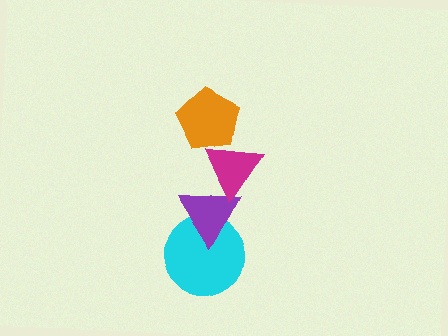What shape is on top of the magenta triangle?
The orange pentagon is on top of the magenta triangle.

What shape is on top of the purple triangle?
The magenta triangle is on top of the purple triangle.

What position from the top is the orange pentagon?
The orange pentagon is 1st from the top.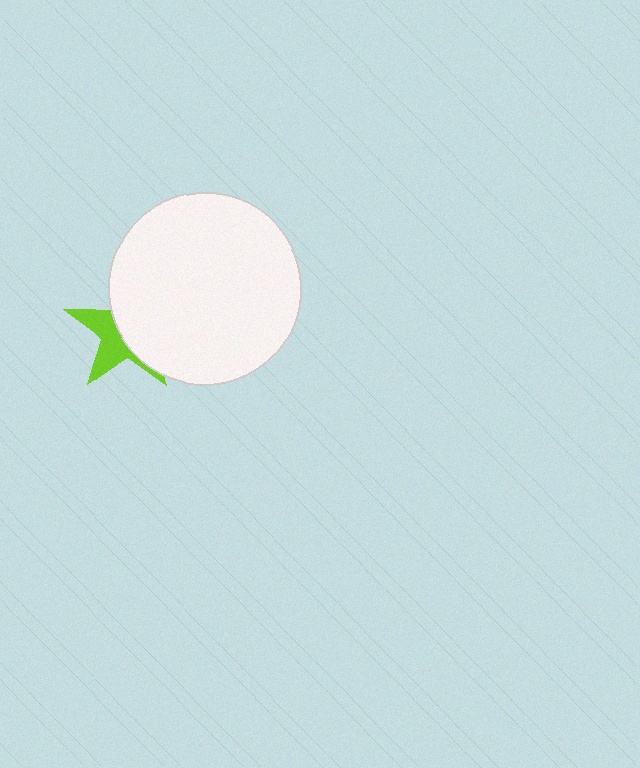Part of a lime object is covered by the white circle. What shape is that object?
It is a star.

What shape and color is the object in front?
The object in front is a white circle.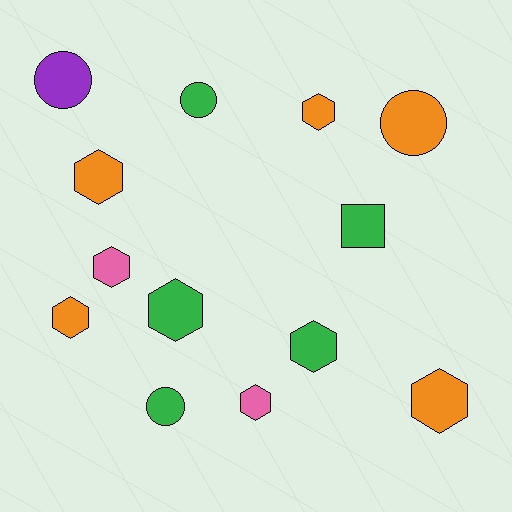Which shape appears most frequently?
Hexagon, with 8 objects.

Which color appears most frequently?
Orange, with 5 objects.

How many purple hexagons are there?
There are no purple hexagons.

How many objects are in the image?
There are 13 objects.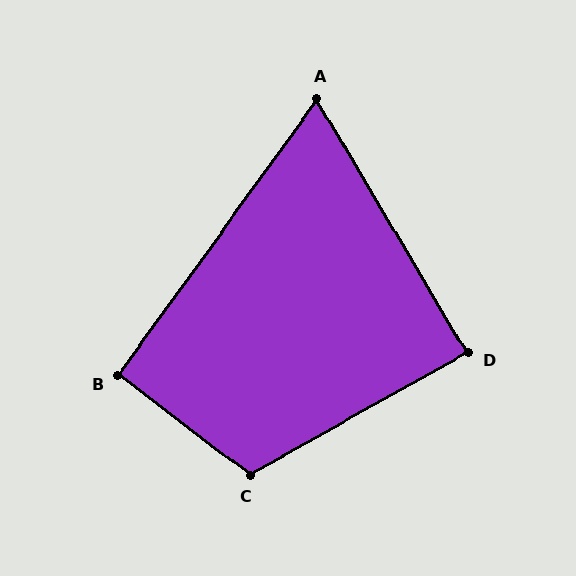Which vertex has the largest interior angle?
C, at approximately 113 degrees.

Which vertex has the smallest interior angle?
A, at approximately 67 degrees.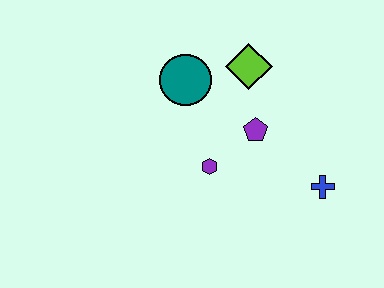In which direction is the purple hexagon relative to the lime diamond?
The purple hexagon is below the lime diamond.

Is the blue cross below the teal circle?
Yes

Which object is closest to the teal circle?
The lime diamond is closest to the teal circle.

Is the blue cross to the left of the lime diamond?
No